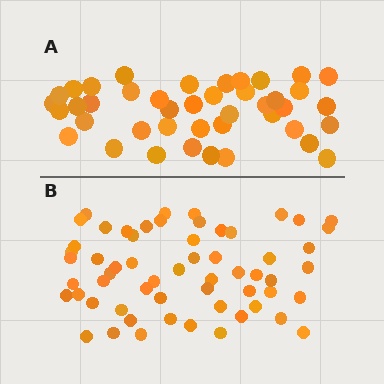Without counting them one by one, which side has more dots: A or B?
Region B (the bottom region) has more dots.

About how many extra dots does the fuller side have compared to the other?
Region B has approximately 15 more dots than region A.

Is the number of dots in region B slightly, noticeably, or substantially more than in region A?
Region B has noticeably more, but not dramatically so. The ratio is roughly 1.4 to 1.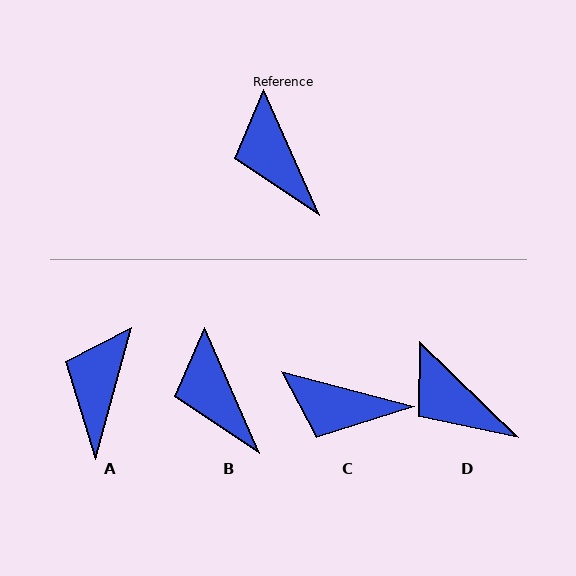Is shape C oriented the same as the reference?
No, it is off by about 52 degrees.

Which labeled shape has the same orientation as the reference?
B.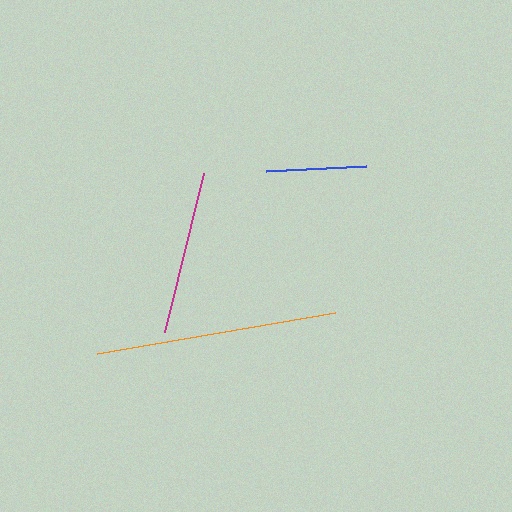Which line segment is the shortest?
The blue line is the shortest at approximately 100 pixels.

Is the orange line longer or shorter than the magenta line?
The orange line is longer than the magenta line.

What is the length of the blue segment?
The blue segment is approximately 100 pixels long.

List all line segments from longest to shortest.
From longest to shortest: orange, magenta, blue.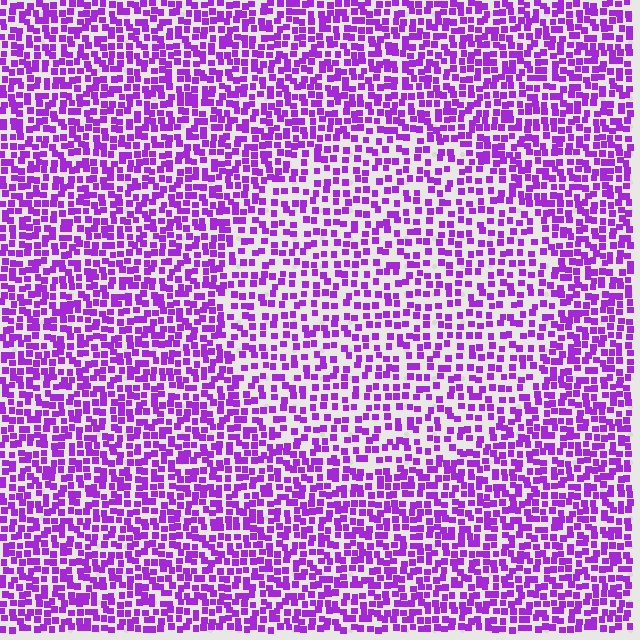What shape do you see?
I see a circle.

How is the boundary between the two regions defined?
The boundary is defined by a change in element density (approximately 1.5x ratio). All elements are the same color, size, and shape.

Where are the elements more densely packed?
The elements are more densely packed outside the circle boundary.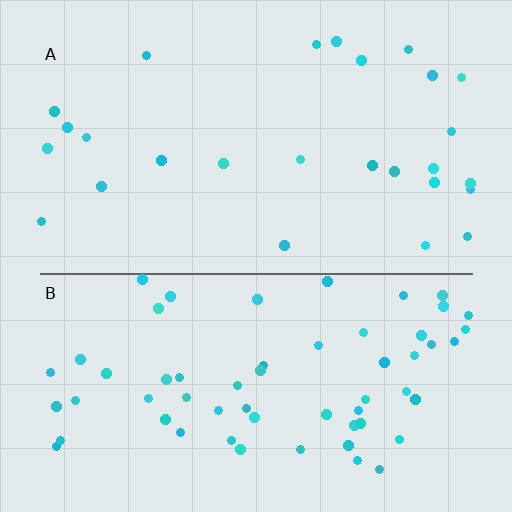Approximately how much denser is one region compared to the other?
Approximately 2.3× — region B over region A.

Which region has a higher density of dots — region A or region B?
B (the bottom).